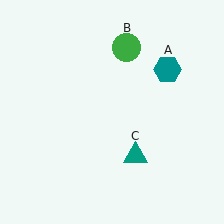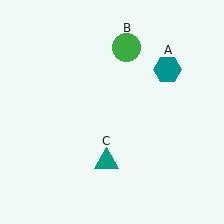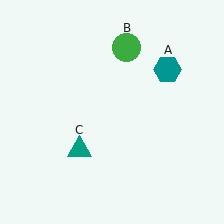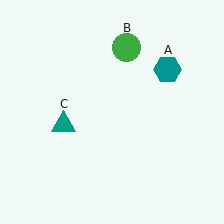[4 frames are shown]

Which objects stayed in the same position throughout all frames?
Teal hexagon (object A) and green circle (object B) remained stationary.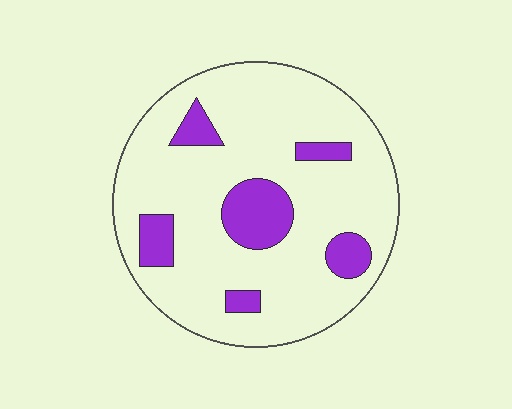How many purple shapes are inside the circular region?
6.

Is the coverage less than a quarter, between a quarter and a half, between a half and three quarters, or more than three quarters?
Less than a quarter.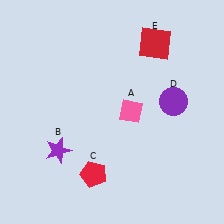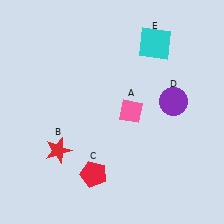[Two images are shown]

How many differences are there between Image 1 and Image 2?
There are 2 differences between the two images.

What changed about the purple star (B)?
In Image 1, B is purple. In Image 2, it changed to red.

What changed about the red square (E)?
In Image 1, E is red. In Image 2, it changed to cyan.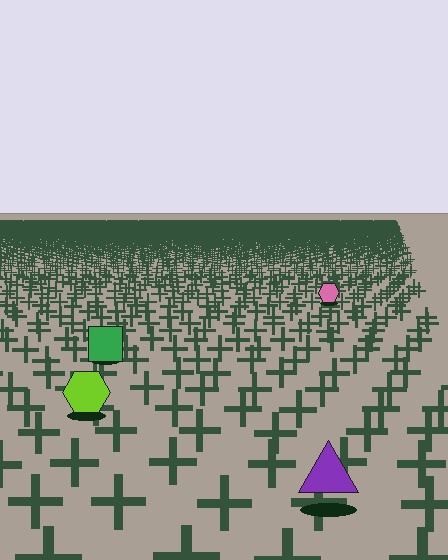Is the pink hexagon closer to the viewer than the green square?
No. The green square is closer — you can tell from the texture gradient: the ground texture is coarser near it.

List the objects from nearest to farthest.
From nearest to farthest: the purple triangle, the lime hexagon, the green square, the pink hexagon.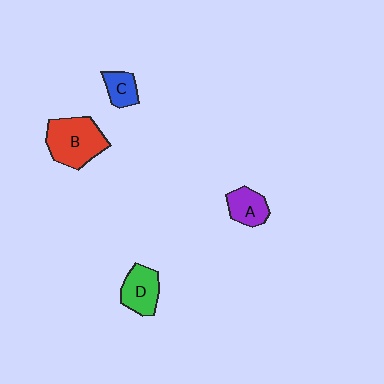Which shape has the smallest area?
Shape C (blue).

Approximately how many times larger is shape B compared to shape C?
Approximately 2.4 times.